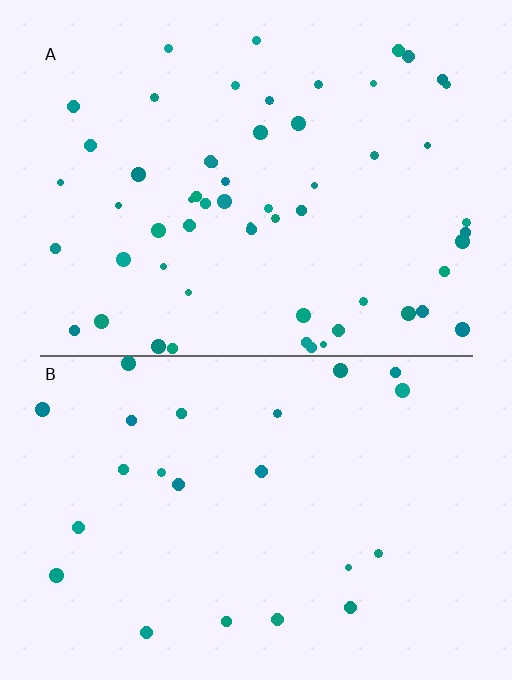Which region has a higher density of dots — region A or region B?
A (the top).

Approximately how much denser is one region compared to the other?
Approximately 2.6× — region A over region B.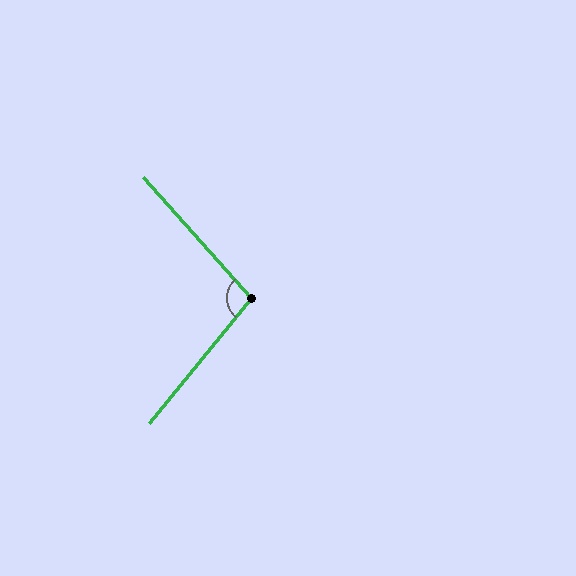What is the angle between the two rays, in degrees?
Approximately 99 degrees.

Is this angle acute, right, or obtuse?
It is obtuse.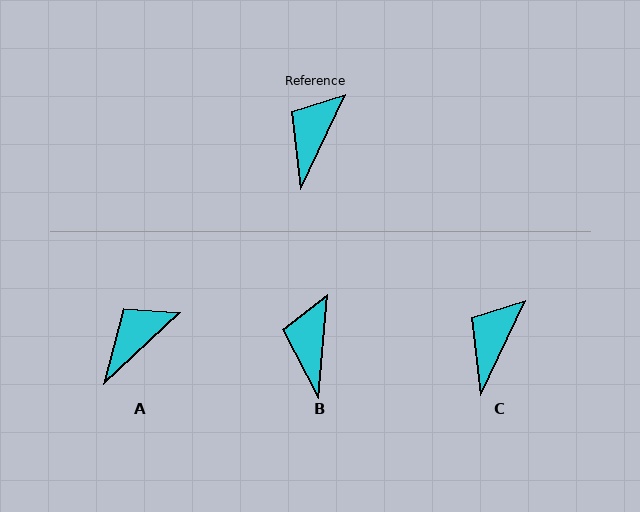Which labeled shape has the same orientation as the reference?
C.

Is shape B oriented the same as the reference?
No, it is off by about 21 degrees.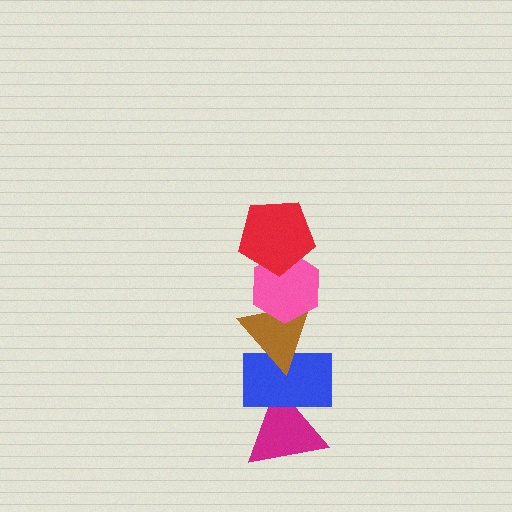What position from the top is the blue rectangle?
The blue rectangle is 4th from the top.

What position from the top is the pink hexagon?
The pink hexagon is 2nd from the top.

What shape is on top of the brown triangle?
The pink hexagon is on top of the brown triangle.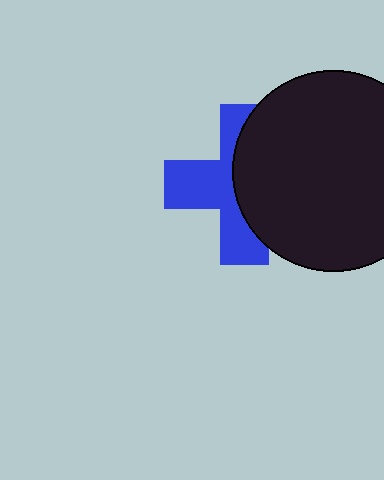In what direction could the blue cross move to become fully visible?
The blue cross could move left. That would shift it out from behind the black circle entirely.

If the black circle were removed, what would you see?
You would see the complete blue cross.